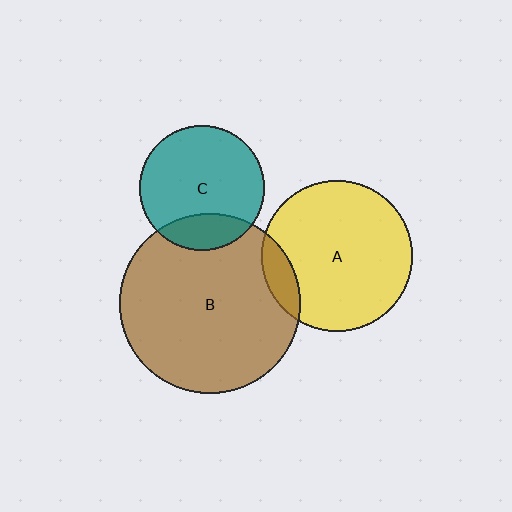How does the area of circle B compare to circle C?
Approximately 2.1 times.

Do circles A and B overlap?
Yes.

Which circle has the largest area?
Circle B (brown).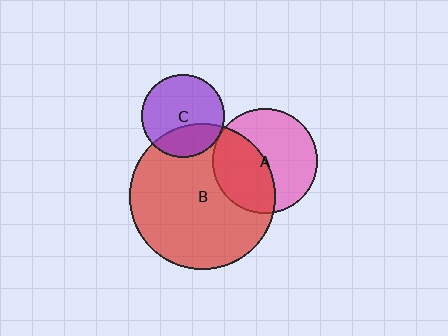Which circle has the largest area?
Circle B (red).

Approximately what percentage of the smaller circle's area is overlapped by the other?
Approximately 30%.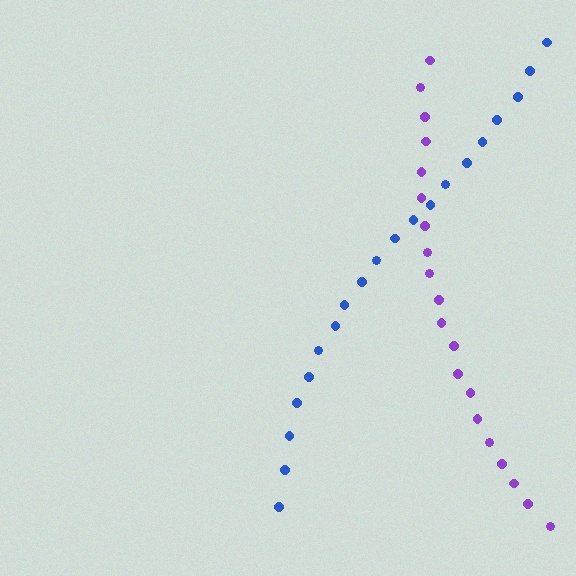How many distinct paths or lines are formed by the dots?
There are 2 distinct paths.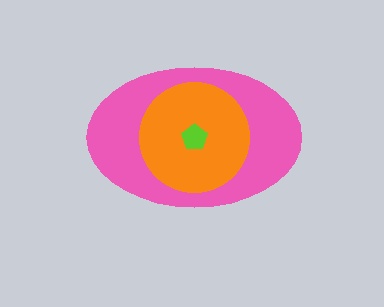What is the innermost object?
The lime pentagon.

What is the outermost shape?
The pink ellipse.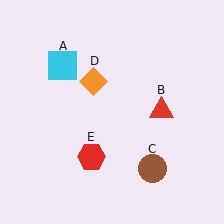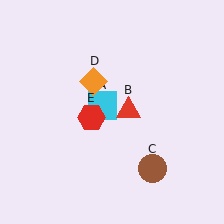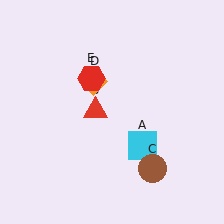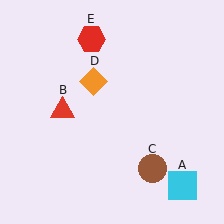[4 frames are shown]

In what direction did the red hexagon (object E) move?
The red hexagon (object E) moved up.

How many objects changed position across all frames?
3 objects changed position: cyan square (object A), red triangle (object B), red hexagon (object E).